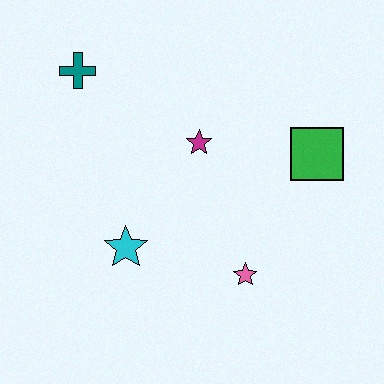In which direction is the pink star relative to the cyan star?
The pink star is to the right of the cyan star.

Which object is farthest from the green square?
The teal cross is farthest from the green square.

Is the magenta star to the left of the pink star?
Yes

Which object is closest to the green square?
The magenta star is closest to the green square.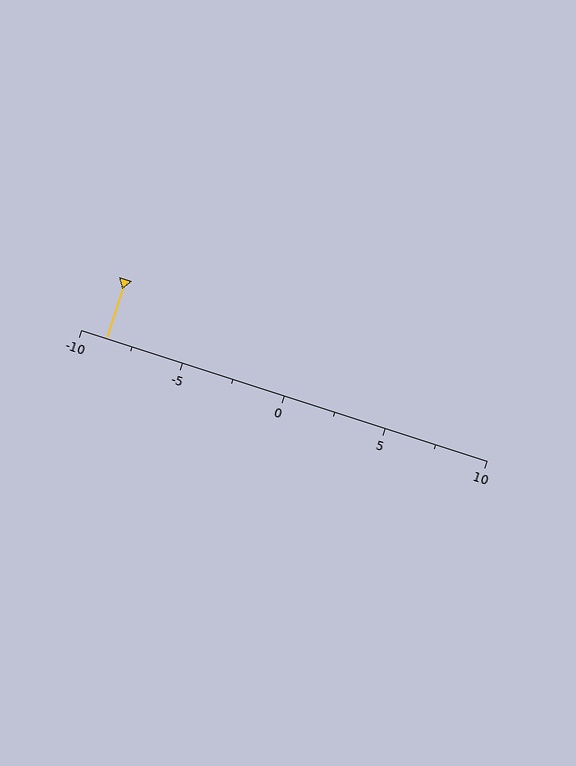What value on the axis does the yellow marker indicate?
The marker indicates approximately -8.8.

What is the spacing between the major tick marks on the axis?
The major ticks are spaced 5 apart.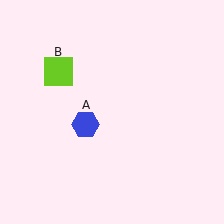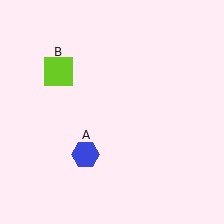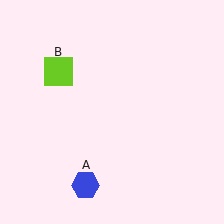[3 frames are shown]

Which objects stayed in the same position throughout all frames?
Lime square (object B) remained stationary.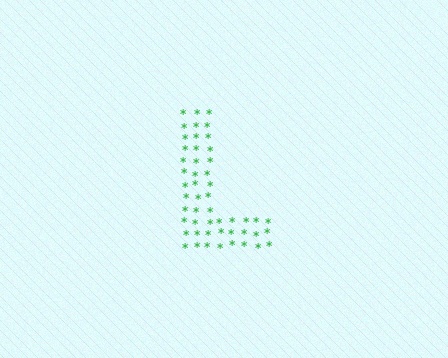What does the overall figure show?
The overall figure shows the letter L.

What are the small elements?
The small elements are asterisks.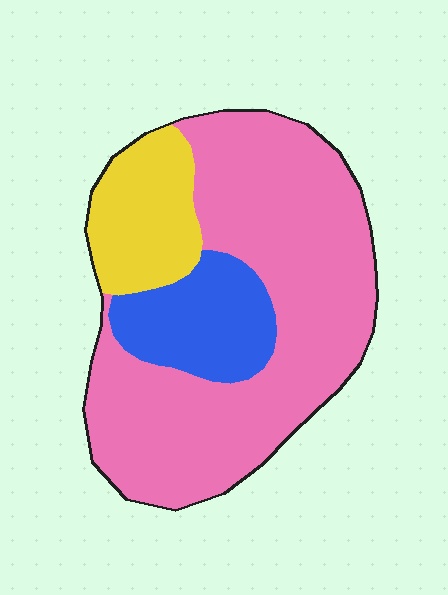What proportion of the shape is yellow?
Yellow takes up less than a quarter of the shape.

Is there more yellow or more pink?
Pink.